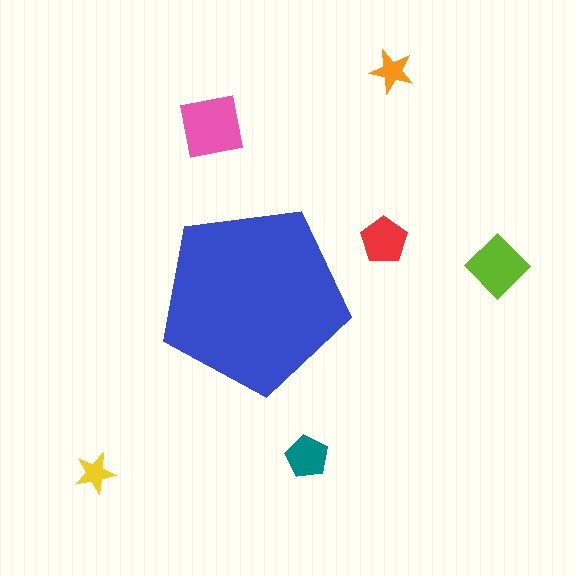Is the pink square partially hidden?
No, the pink square is fully visible.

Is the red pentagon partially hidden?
No, the red pentagon is fully visible.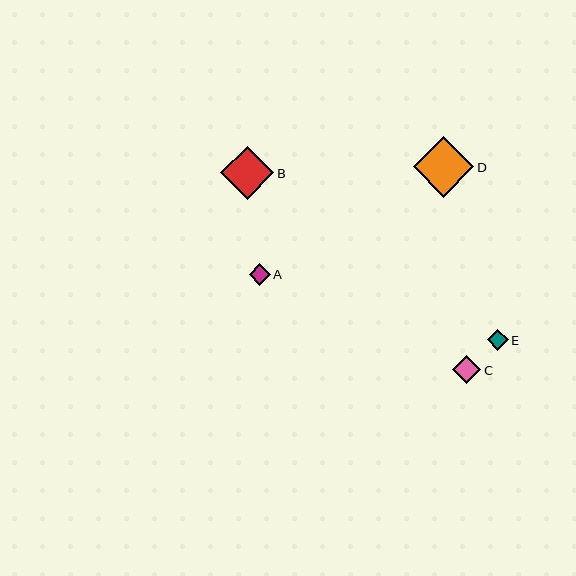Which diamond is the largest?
Diamond D is the largest with a size of approximately 61 pixels.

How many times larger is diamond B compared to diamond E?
Diamond B is approximately 2.6 times the size of diamond E.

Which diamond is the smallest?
Diamond E is the smallest with a size of approximately 20 pixels.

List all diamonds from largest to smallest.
From largest to smallest: D, B, C, A, E.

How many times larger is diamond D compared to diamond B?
Diamond D is approximately 1.2 times the size of diamond B.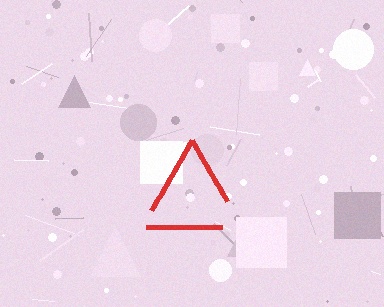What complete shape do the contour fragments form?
The contour fragments form a triangle.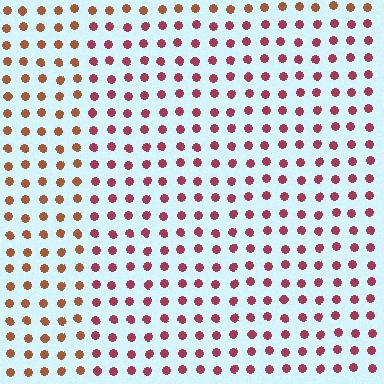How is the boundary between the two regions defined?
The boundary is defined purely by a slight shift in hue (about 36 degrees). Spacing, size, and orientation are identical on both sides.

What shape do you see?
I see a rectangle.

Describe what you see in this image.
The image is filled with small brown elements in a uniform arrangement. A rectangle-shaped region is visible where the elements are tinted to a slightly different hue, forming a subtle color boundary.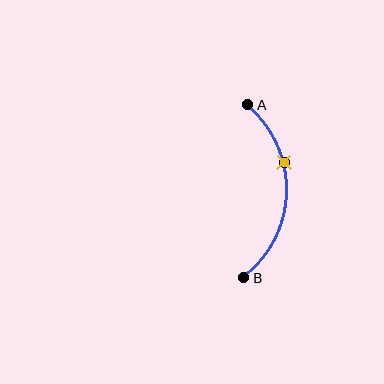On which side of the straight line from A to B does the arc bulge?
The arc bulges to the right of the straight line connecting A and B.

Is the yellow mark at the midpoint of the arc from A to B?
No. The yellow mark lies on the arc but is closer to endpoint A. The arc midpoint would be at the point on the curve equidistant along the arc from both A and B.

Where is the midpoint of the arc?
The arc midpoint is the point on the curve farthest from the straight line joining A and B. It sits to the right of that line.